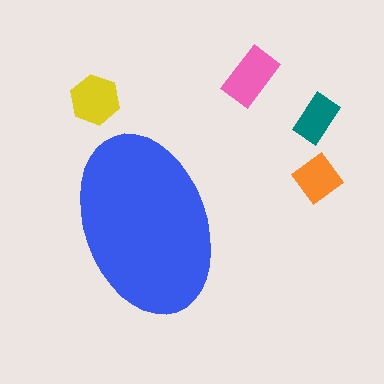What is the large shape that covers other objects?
A blue ellipse.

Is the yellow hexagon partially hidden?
No, the yellow hexagon is fully visible.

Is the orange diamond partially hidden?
No, the orange diamond is fully visible.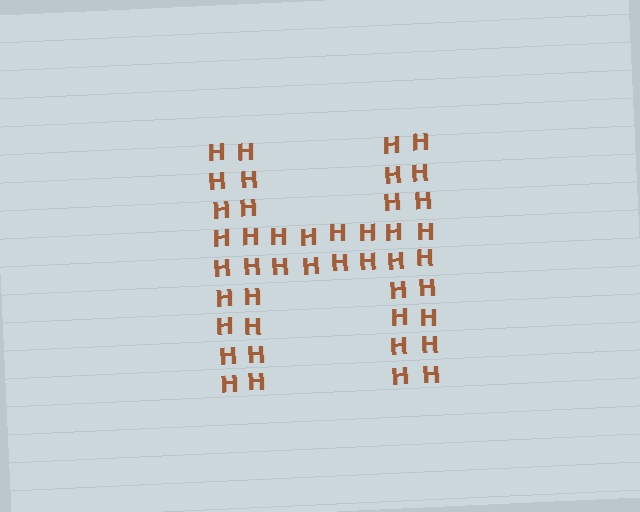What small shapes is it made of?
It is made of small letter H's.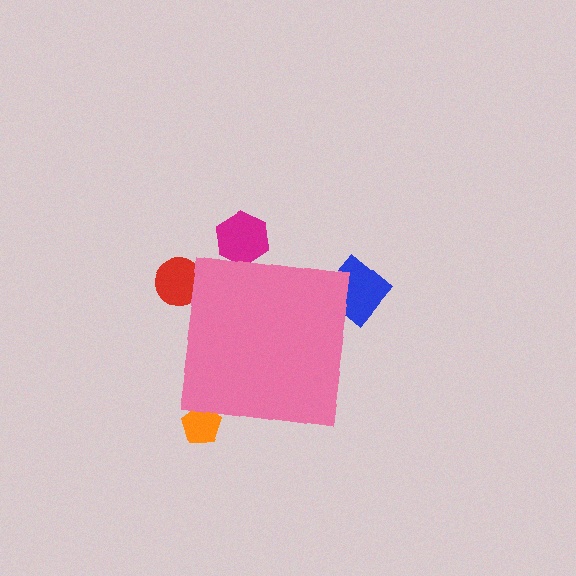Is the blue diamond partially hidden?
Yes, the blue diamond is partially hidden behind the pink square.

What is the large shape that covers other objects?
A pink square.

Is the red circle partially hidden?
Yes, the red circle is partially hidden behind the pink square.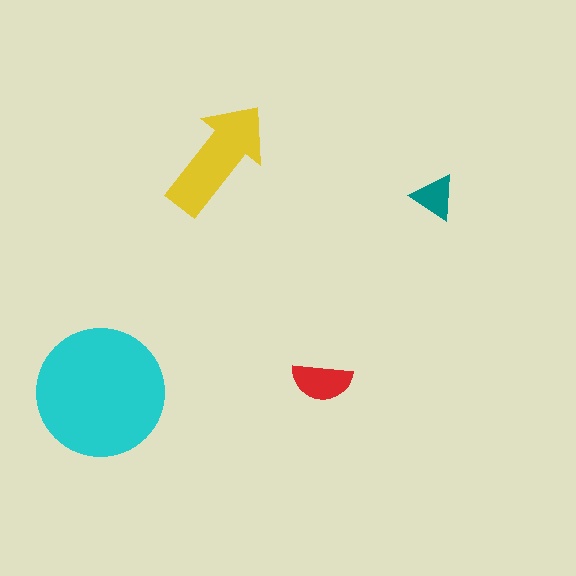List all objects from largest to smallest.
The cyan circle, the yellow arrow, the red semicircle, the teal triangle.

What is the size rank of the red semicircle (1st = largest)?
3rd.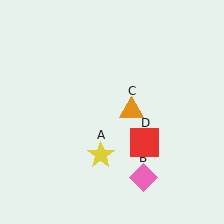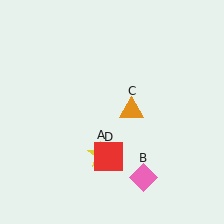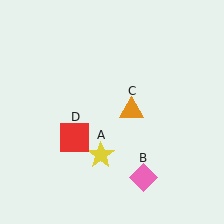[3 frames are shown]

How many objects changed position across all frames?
1 object changed position: red square (object D).